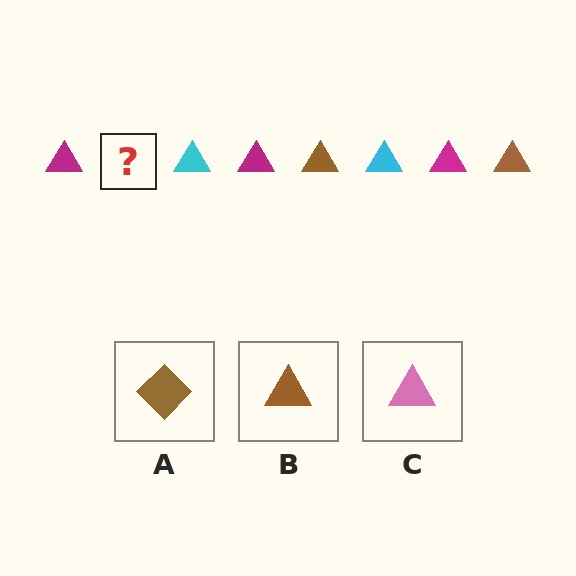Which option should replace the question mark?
Option B.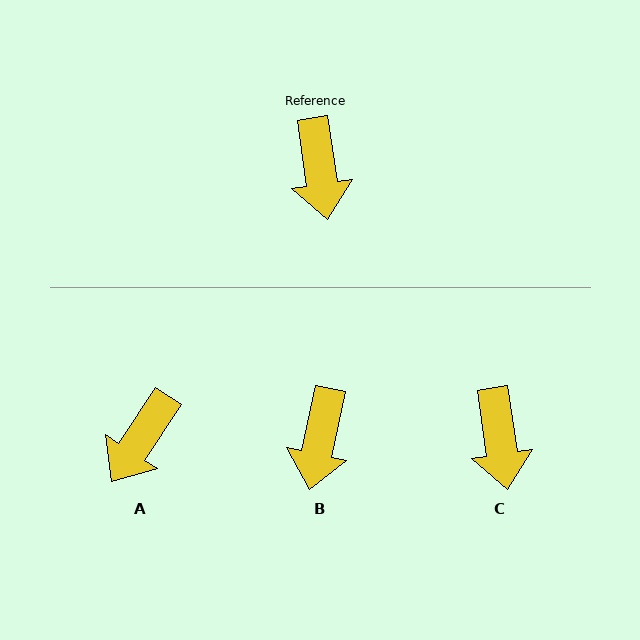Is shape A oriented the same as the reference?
No, it is off by about 41 degrees.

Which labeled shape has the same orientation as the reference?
C.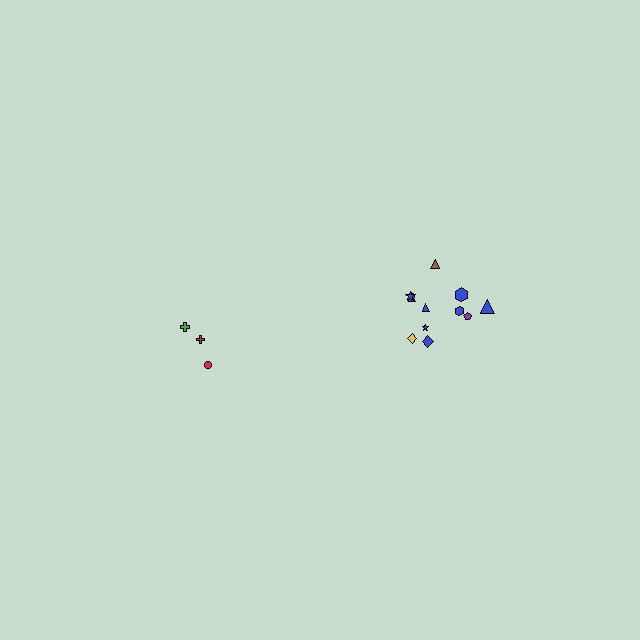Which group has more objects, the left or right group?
The right group.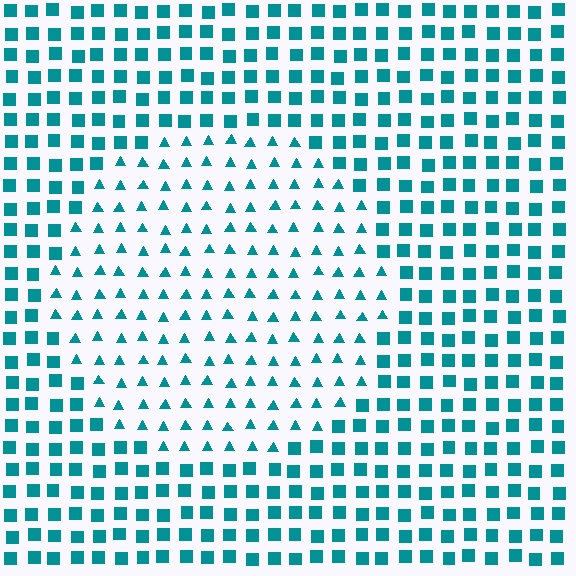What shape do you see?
I see a circle.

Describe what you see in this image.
The image is filled with small teal elements arranged in a uniform grid. A circle-shaped region contains triangles, while the surrounding area contains squares. The boundary is defined purely by the change in element shape.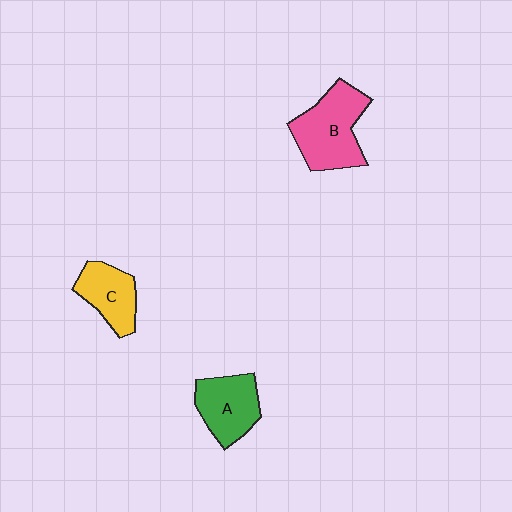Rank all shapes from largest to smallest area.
From largest to smallest: B (pink), A (green), C (yellow).